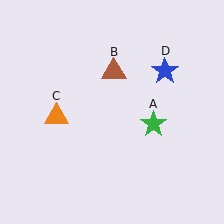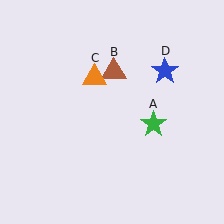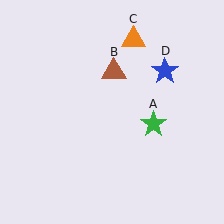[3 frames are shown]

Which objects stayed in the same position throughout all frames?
Green star (object A) and brown triangle (object B) and blue star (object D) remained stationary.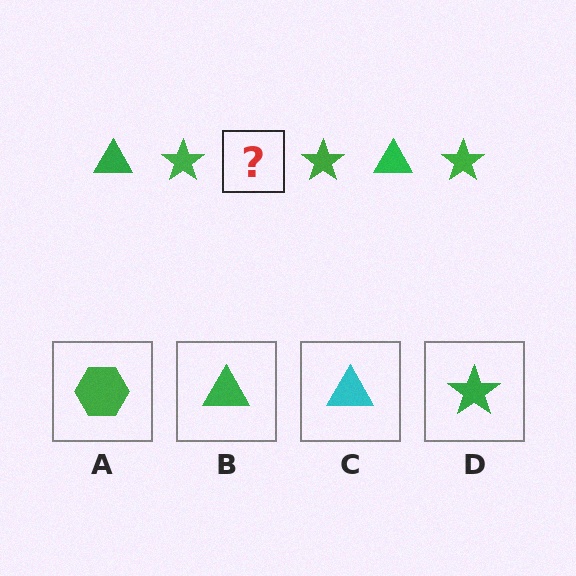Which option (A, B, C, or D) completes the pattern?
B.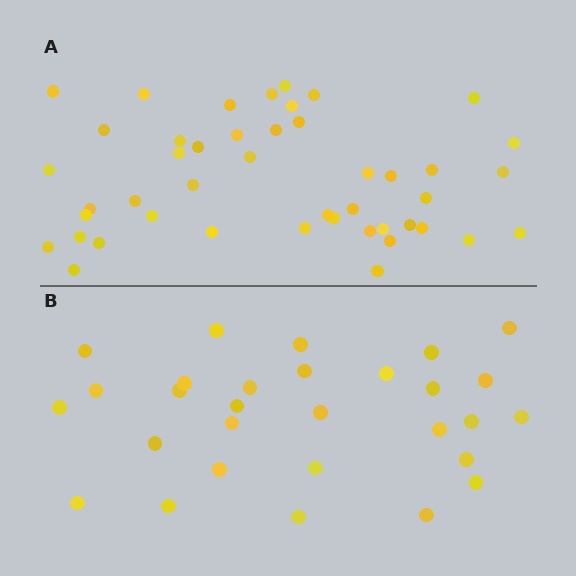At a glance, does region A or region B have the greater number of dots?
Region A (the top region) has more dots.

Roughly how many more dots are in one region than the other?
Region A has approximately 15 more dots than region B.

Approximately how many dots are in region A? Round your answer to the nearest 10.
About 40 dots. (The exact count is 45, which rounds to 40.)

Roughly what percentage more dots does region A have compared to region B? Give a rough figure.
About 55% more.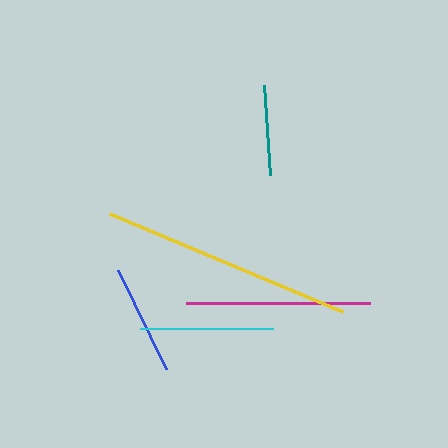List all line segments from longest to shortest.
From longest to shortest: yellow, magenta, cyan, blue, teal.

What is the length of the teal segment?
The teal segment is approximately 91 pixels long.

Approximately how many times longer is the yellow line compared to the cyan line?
The yellow line is approximately 1.9 times the length of the cyan line.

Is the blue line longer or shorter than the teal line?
The blue line is longer than the teal line.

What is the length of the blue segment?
The blue segment is approximately 110 pixels long.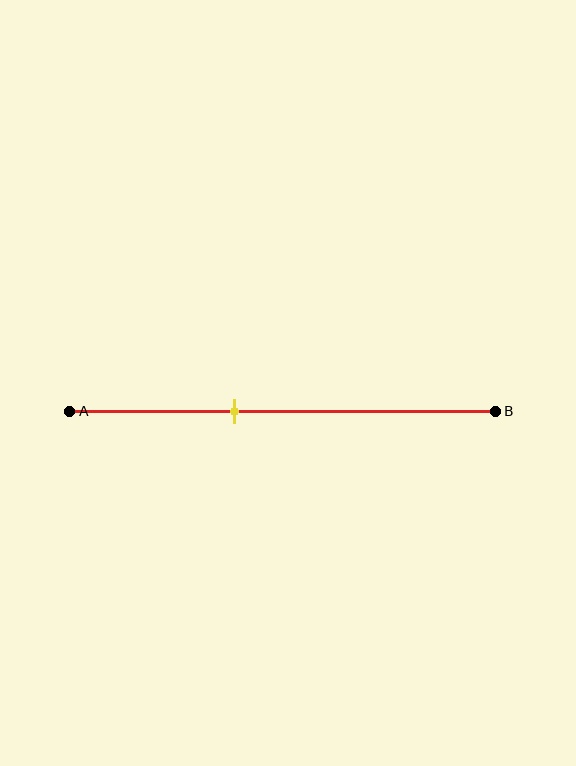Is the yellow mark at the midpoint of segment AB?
No, the mark is at about 40% from A, not at the 50% midpoint.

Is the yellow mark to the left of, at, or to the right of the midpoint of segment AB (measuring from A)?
The yellow mark is to the left of the midpoint of segment AB.